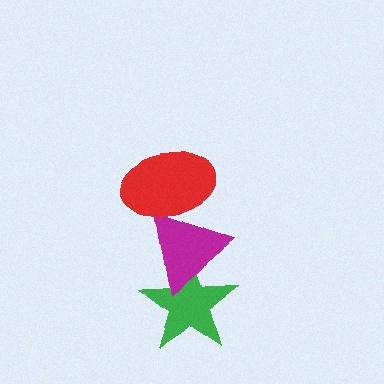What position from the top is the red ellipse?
The red ellipse is 1st from the top.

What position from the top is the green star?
The green star is 3rd from the top.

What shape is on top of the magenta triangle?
The red ellipse is on top of the magenta triangle.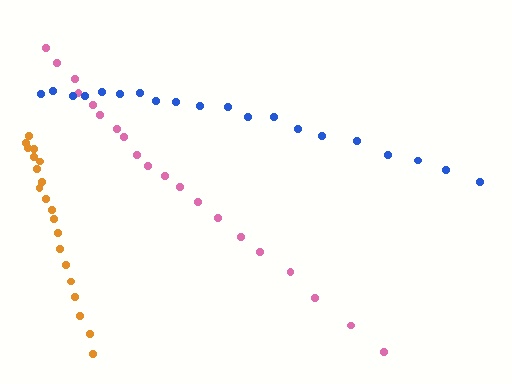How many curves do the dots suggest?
There are 3 distinct paths.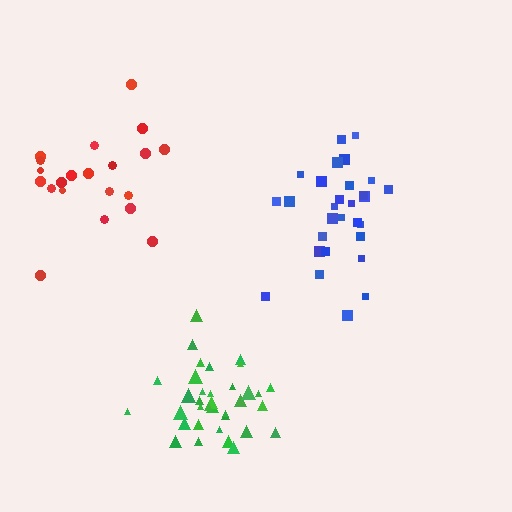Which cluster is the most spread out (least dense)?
Red.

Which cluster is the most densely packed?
Green.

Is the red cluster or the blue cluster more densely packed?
Blue.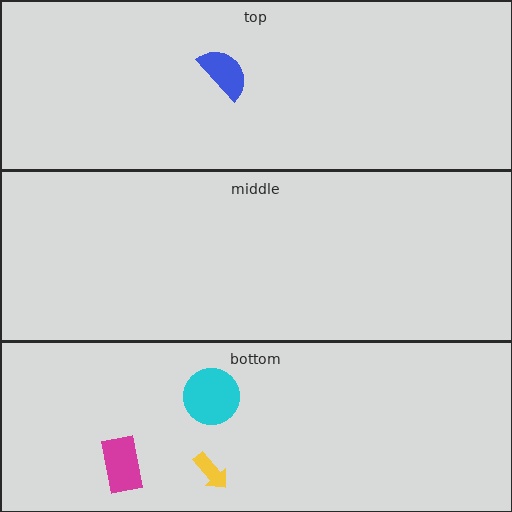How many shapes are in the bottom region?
3.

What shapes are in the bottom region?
The yellow arrow, the magenta rectangle, the cyan circle.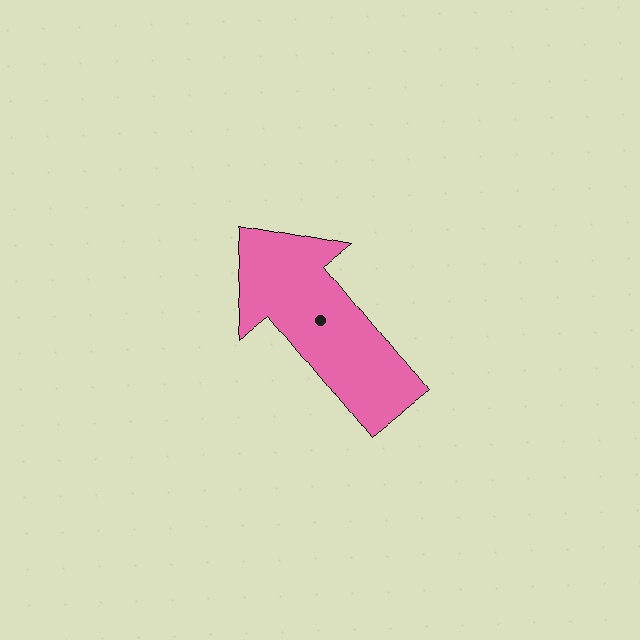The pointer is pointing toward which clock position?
Roughly 11 o'clock.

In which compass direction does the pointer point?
Northwest.